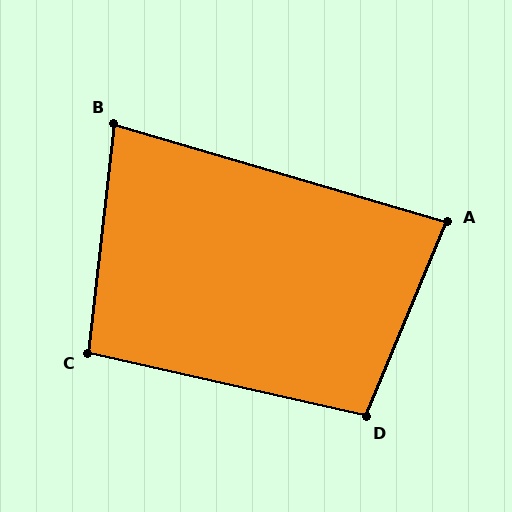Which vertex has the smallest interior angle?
B, at approximately 80 degrees.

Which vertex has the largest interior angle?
D, at approximately 100 degrees.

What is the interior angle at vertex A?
Approximately 84 degrees (acute).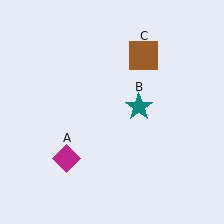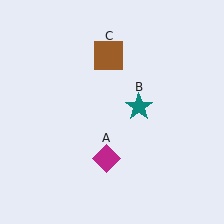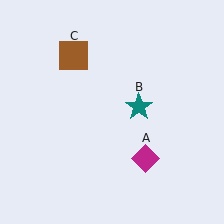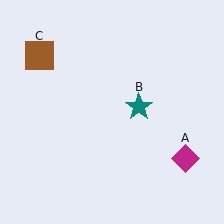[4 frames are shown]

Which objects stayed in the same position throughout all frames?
Teal star (object B) remained stationary.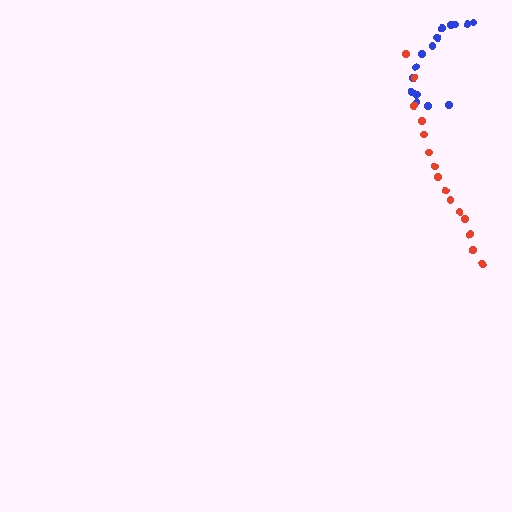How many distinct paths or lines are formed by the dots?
There are 2 distinct paths.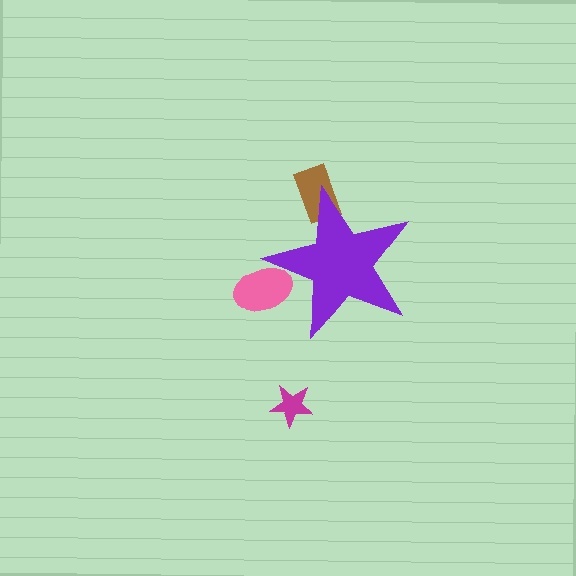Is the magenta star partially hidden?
No, the magenta star is fully visible.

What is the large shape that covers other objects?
A purple star.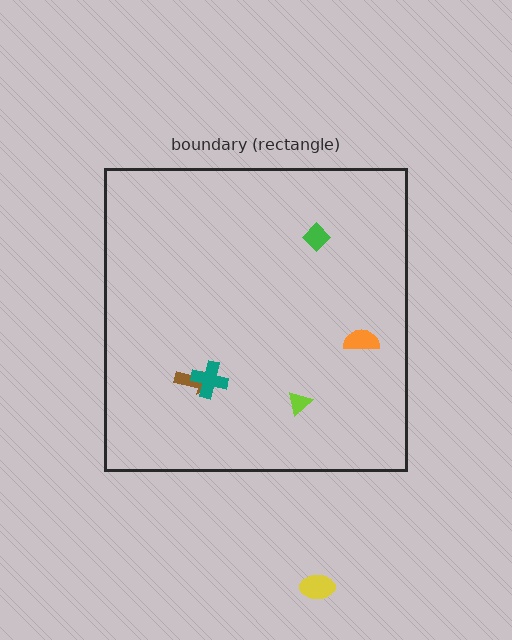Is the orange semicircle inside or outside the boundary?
Inside.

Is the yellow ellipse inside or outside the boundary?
Outside.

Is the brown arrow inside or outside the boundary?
Inside.